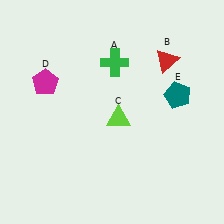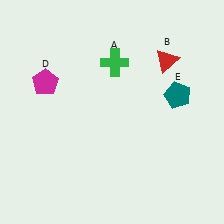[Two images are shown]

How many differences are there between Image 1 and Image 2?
There is 1 difference between the two images.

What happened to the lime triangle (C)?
The lime triangle (C) was removed in Image 2. It was in the bottom-right area of Image 1.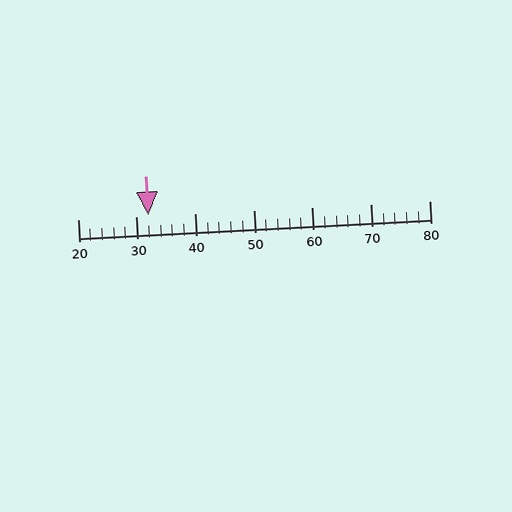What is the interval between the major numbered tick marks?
The major tick marks are spaced 10 units apart.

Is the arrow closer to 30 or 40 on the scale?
The arrow is closer to 30.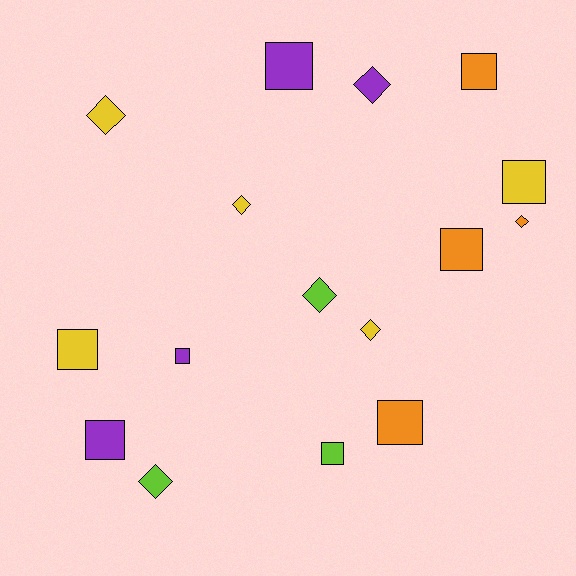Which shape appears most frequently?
Square, with 9 objects.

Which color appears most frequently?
Yellow, with 5 objects.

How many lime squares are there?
There is 1 lime square.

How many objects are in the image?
There are 16 objects.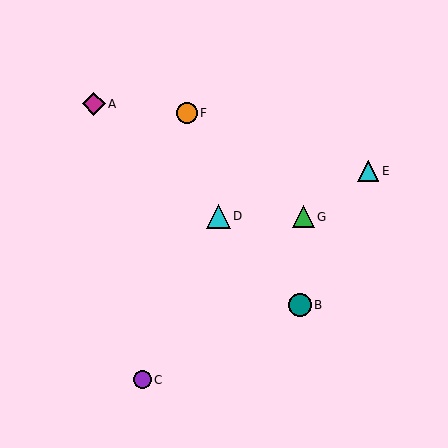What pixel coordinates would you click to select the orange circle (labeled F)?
Click at (187, 113) to select the orange circle F.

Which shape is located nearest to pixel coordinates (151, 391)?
The purple circle (labeled C) at (142, 380) is nearest to that location.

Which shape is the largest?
The cyan triangle (labeled D) is the largest.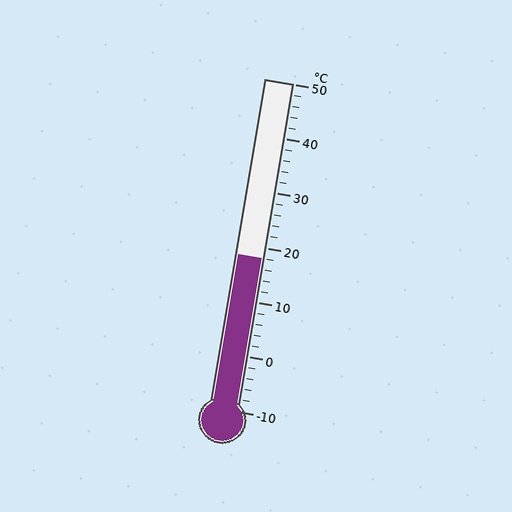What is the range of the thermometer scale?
The thermometer scale ranges from -10°C to 50°C.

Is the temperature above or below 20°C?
The temperature is below 20°C.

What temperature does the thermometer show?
The thermometer shows approximately 18°C.